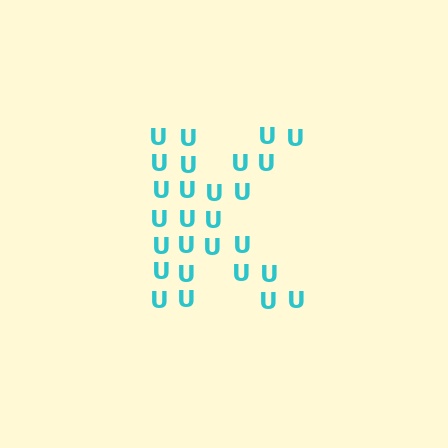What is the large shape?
The large shape is the letter K.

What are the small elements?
The small elements are letter U's.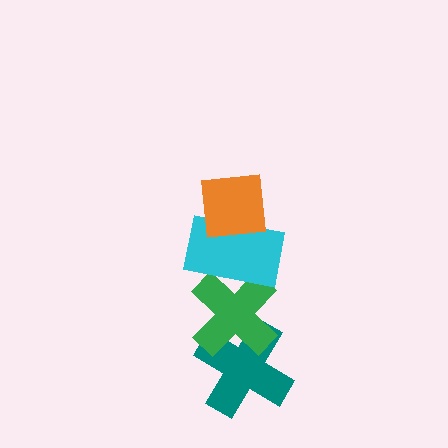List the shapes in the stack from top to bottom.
From top to bottom: the orange square, the cyan rectangle, the green cross, the teal cross.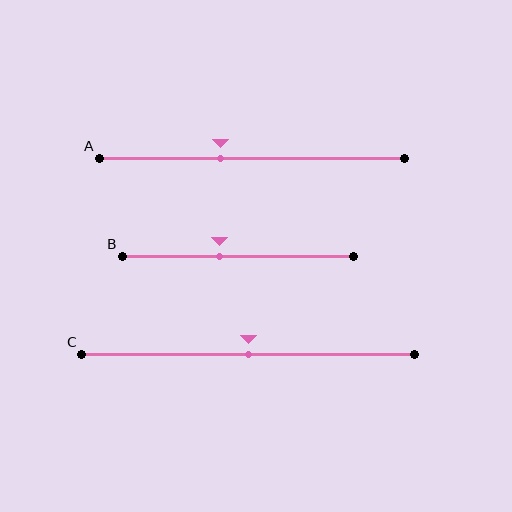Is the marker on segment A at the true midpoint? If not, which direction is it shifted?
No, the marker on segment A is shifted to the left by about 10% of the segment length.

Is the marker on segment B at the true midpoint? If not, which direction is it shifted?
No, the marker on segment B is shifted to the left by about 8% of the segment length.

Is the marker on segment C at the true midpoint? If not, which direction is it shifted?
Yes, the marker on segment C is at the true midpoint.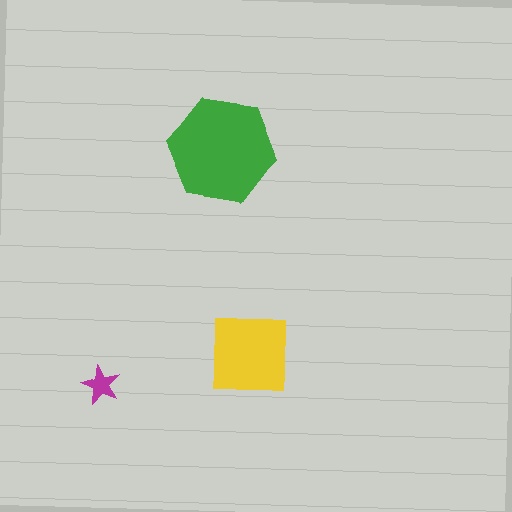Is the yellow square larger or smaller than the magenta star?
Larger.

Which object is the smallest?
The magenta star.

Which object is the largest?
The green hexagon.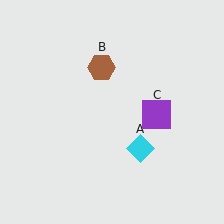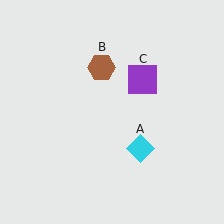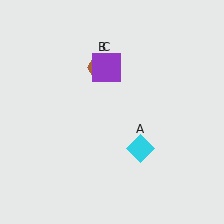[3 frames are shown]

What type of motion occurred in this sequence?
The purple square (object C) rotated counterclockwise around the center of the scene.